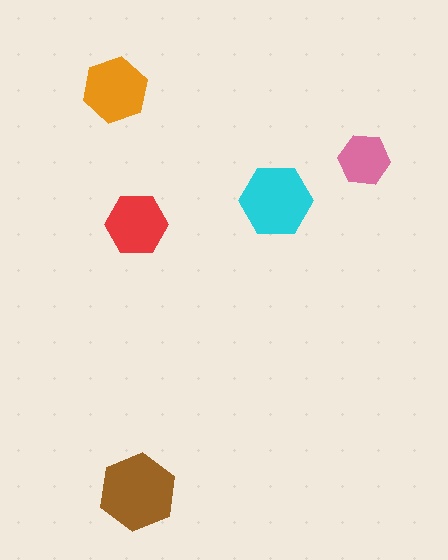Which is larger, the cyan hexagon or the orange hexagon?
The cyan one.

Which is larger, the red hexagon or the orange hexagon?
The orange one.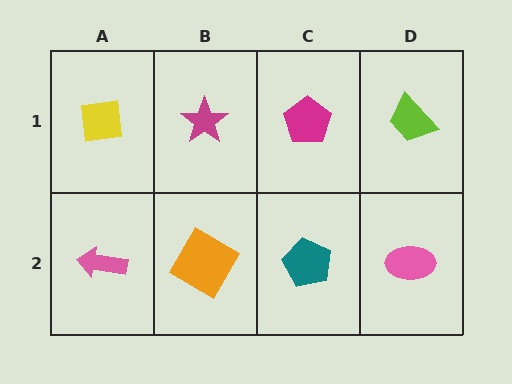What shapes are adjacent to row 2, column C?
A magenta pentagon (row 1, column C), an orange diamond (row 2, column B), a pink ellipse (row 2, column D).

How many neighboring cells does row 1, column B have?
3.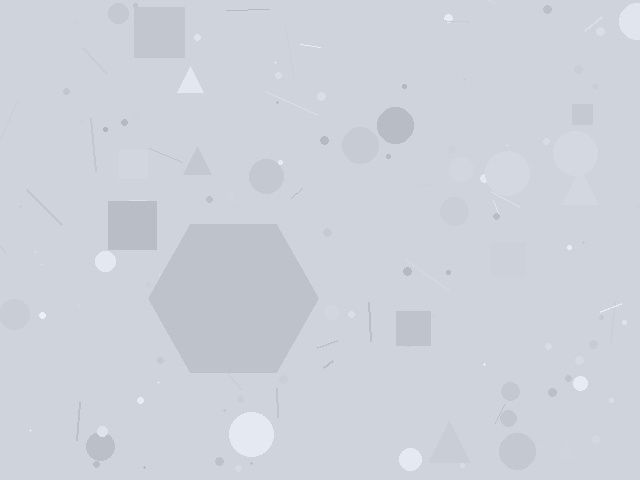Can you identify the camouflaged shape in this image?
The camouflaged shape is a hexagon.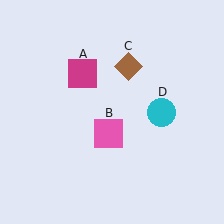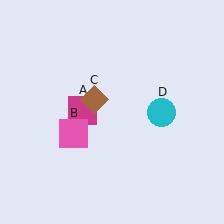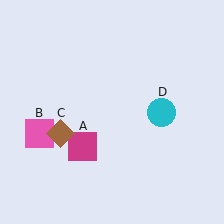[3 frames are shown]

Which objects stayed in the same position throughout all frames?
Cyan circle (object D) remained stationary.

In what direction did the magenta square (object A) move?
The magenta square (object A) moved down.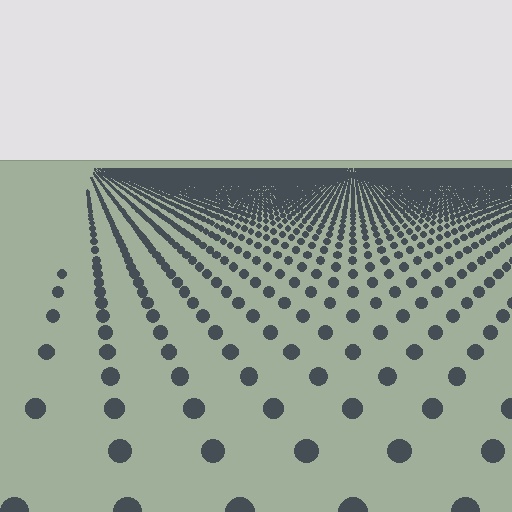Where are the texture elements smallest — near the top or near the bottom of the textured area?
Near the top.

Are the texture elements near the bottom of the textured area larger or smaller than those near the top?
Larger. Near the bottom, elements are closer to the viewer and appear at a bigger on-screen size.